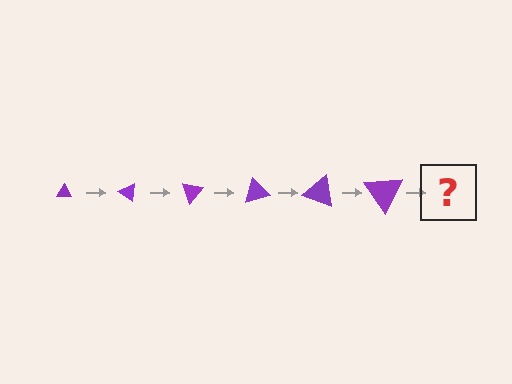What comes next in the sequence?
The next element should be a triangle, larger than the previous one and rotated 210 degrees from the start.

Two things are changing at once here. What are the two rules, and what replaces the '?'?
The two rules are that the triangle grows larger each step and it rotates 35 degrees each step. The '?' should be a triangle, larger than the previous one and rotated 210 degrees from the start.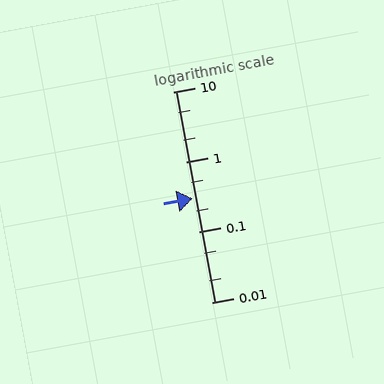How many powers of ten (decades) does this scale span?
The scale spans 3 decades, from 0.01 to 10.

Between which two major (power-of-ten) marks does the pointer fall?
The pointer is between 0.1 and 1.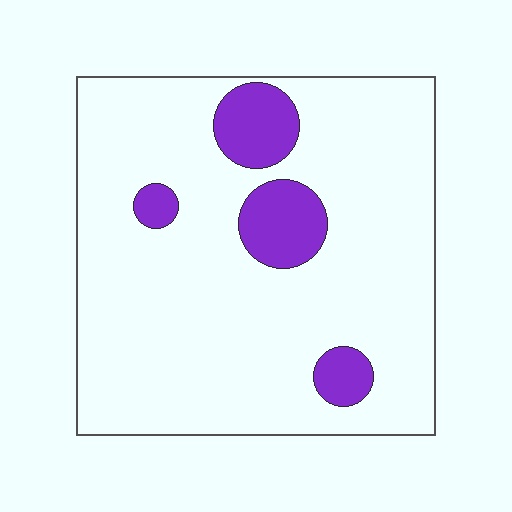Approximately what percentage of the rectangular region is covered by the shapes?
Approximately 15%.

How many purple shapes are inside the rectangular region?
4.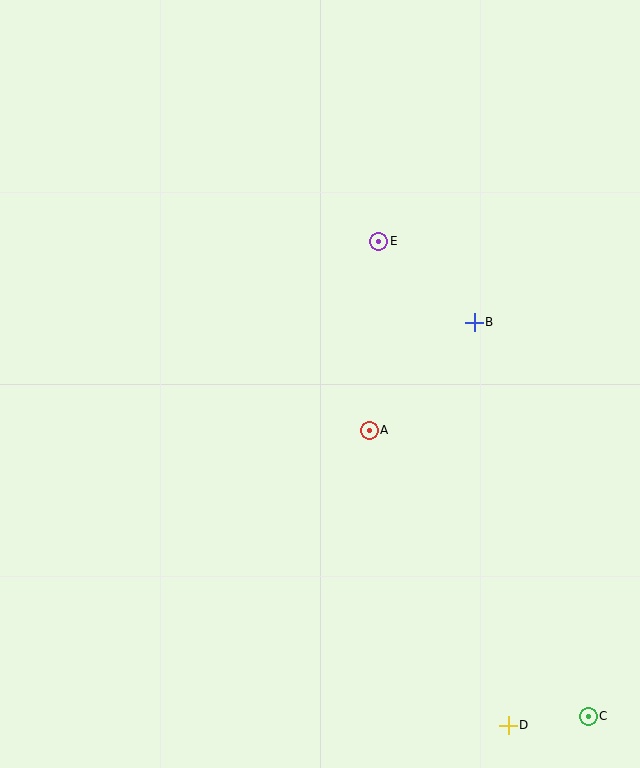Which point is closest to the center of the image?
Point A at (369, 430) is closest to the center.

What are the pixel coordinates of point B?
Point B is at (474, 322).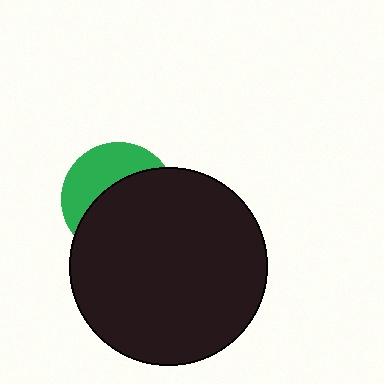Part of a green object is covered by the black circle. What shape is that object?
It is a circle.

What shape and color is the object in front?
The object in front is a black circle.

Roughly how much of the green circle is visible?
A small part of it is visible (roughly 39%).